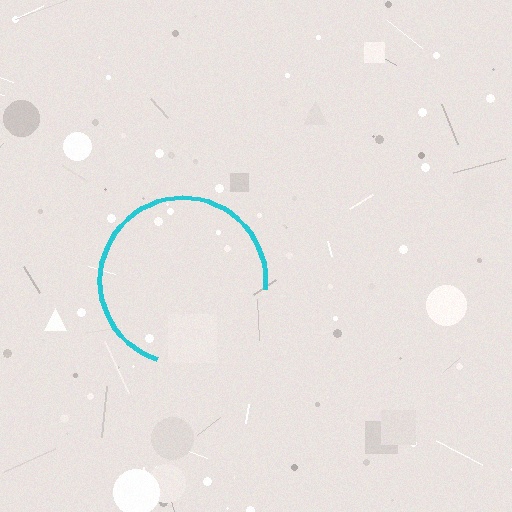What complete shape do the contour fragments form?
The contour fragments form a circle.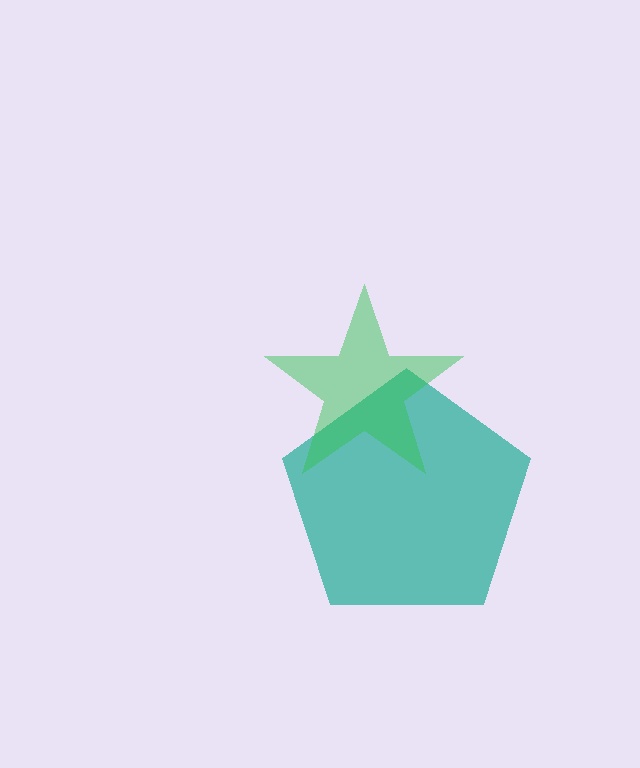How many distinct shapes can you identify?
There are 2 distinct shapes: a teal pentagon, a green star.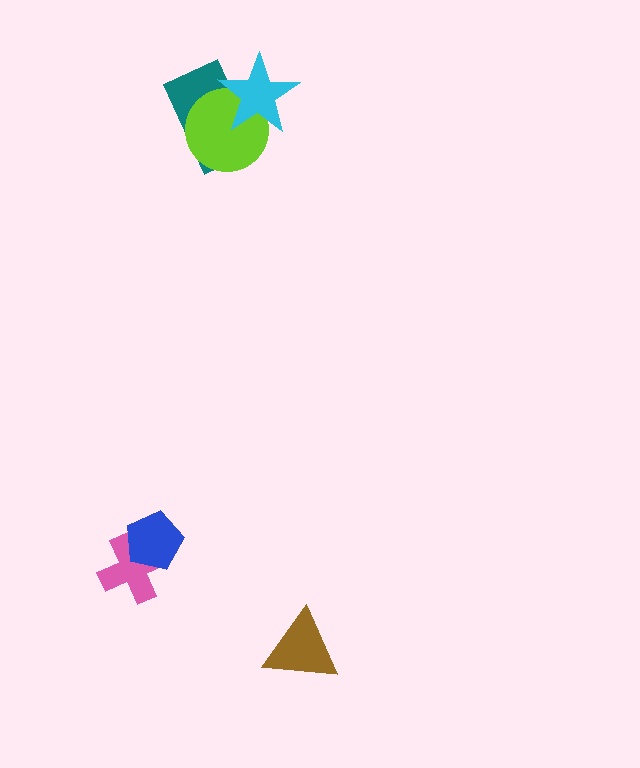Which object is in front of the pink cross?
The blue pentagon is in front of the pink cross.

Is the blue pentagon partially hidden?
No, no other shape covers it.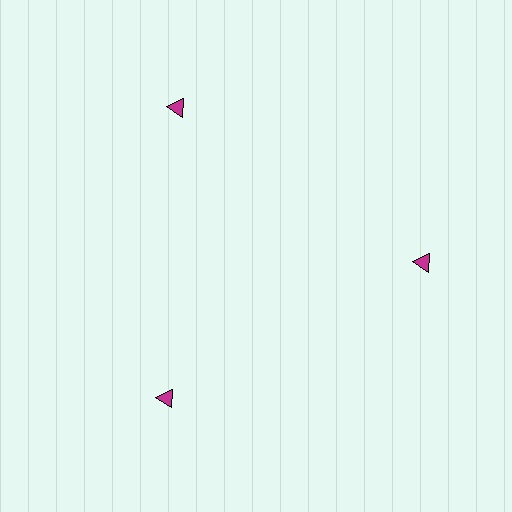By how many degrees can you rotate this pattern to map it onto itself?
The pattern maps onto itself every 120 degrees of rotation.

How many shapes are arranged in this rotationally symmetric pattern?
There are 3 shapes, arranged in 3 groups of 1.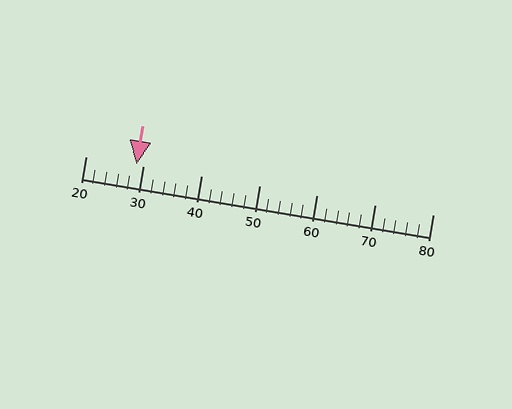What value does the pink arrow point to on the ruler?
The pink arrow points to approximately 29.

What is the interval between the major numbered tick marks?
The major tick marks are spaced 10 units apart.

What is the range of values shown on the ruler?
The ruler shows values from 20 to 80.